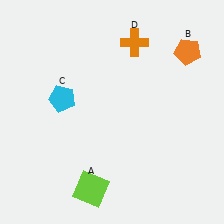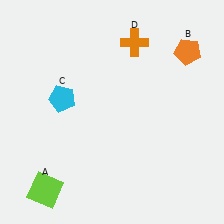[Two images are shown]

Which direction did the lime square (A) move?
The lime square (A) moved left.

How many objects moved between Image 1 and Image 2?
1 object moved between the two images.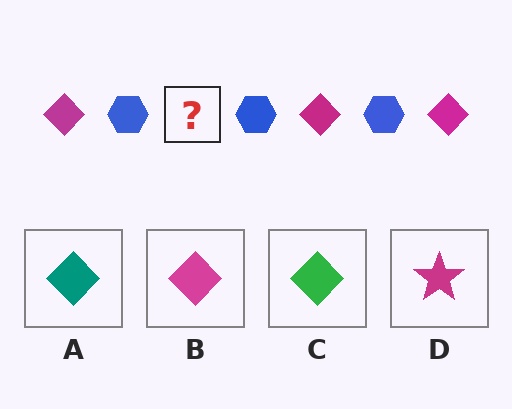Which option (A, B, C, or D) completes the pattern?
B.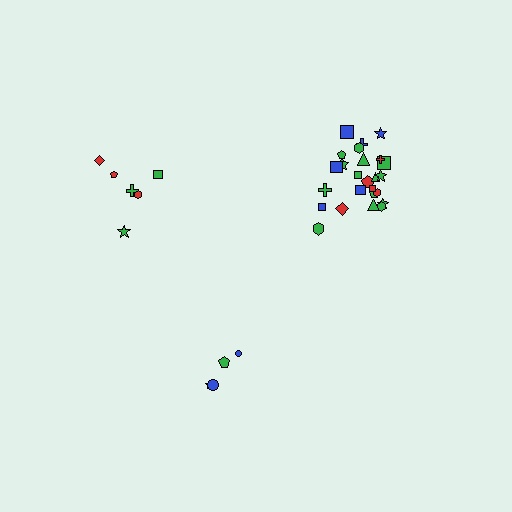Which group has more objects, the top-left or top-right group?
The top-right group.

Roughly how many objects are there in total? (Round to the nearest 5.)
Roughly 35 objects in total.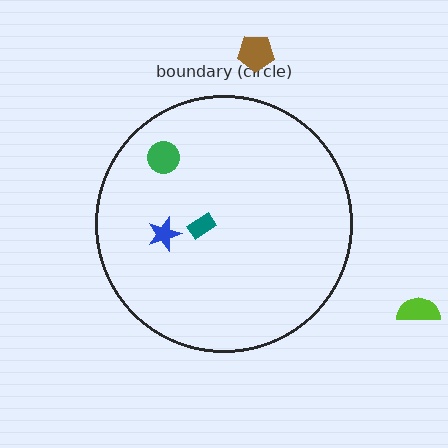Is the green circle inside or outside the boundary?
Inside.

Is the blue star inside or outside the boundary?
Inside.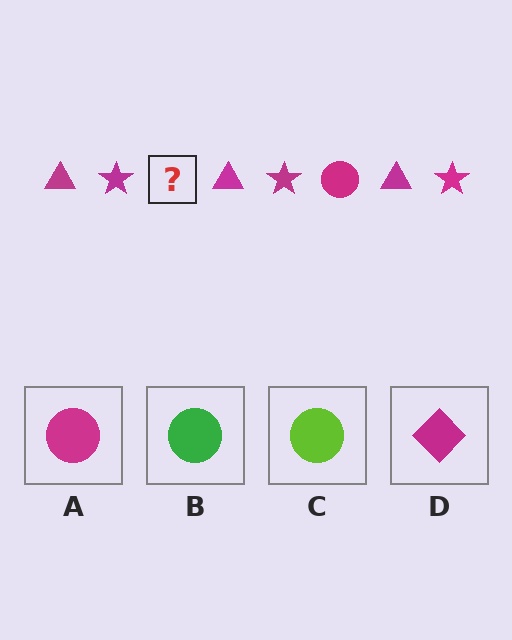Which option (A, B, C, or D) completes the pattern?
A.